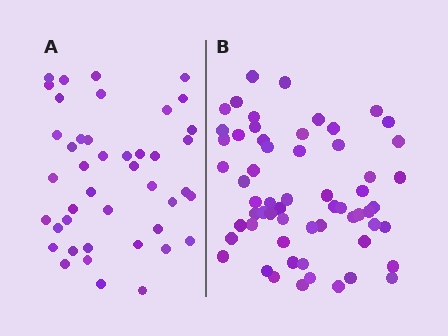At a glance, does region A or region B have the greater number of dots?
Region B (the right region) has more dots.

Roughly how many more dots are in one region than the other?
Region B has approximately 15 more dots than region A.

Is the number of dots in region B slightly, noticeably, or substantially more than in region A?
Region B has noticeably more, but not dramatically so. The ratio is roughly 1.4 to 1.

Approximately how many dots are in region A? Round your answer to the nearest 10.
About 40 dots. (The exact count is 43, which rounds to 40.)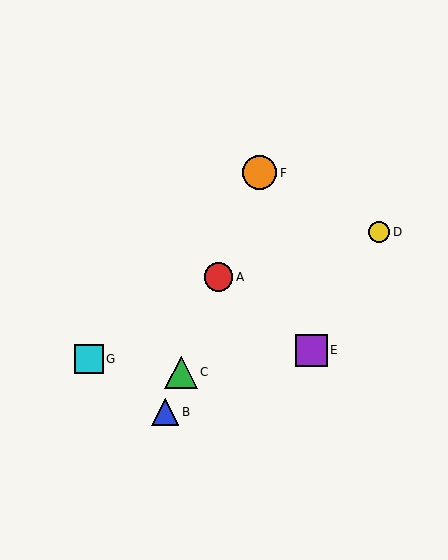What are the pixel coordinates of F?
Object F is at (260, 173).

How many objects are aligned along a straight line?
4 objects (A, B, C, F) are aligned along a straight line.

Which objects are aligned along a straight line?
Objects A, B, C, F are aligned along a straight line.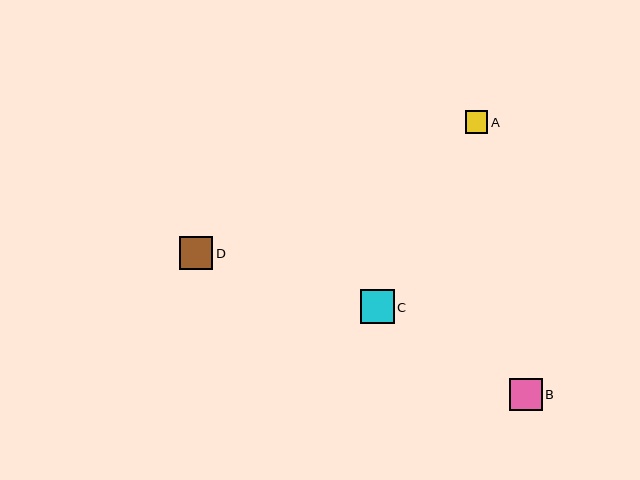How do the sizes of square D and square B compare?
Square D and square B are approximately the same size.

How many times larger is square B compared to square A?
Square B is approximately 1.5 times the size of square A.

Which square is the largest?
Square C is the largest with a size of approximately 34 pixels.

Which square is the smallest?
Square A is the smallest with a size of approximately 22 pixels.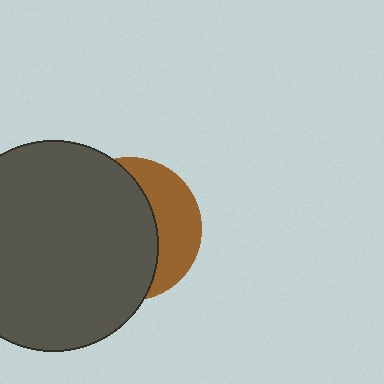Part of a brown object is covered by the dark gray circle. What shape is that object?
It is a circle.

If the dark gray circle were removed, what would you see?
You would see the complete brown circle.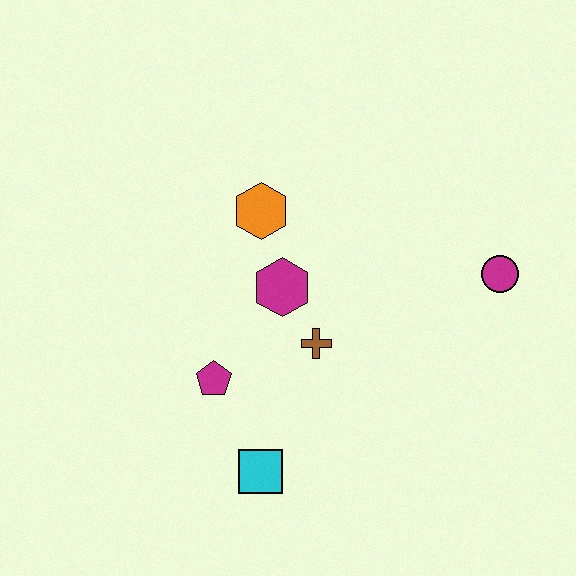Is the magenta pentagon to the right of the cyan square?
No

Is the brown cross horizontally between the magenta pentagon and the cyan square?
No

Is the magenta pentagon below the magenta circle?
Yes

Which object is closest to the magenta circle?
The brown cross is closest to the magenta circle.